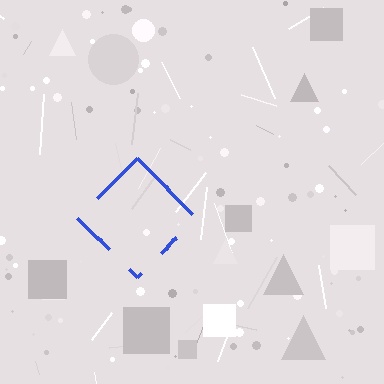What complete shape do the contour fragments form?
The contour fragments form a diamond.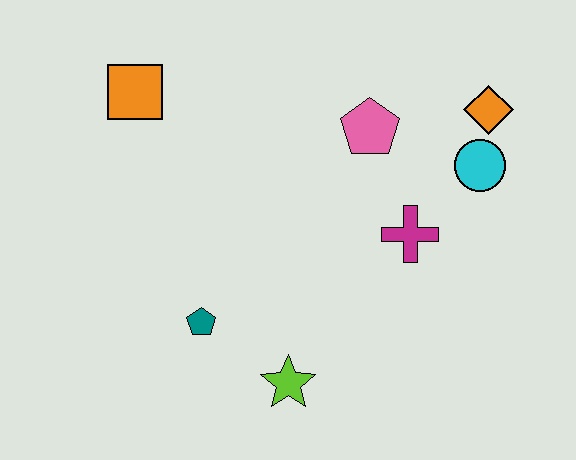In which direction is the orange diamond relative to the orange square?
The orange diamond is to the right of the orange square.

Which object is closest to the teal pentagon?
The lime star is closest to the teal pentagon.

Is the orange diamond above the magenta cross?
Yes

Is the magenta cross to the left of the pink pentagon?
No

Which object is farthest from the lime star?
The orange diamond is farthest from the lime star.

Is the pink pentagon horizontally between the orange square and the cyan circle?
Yes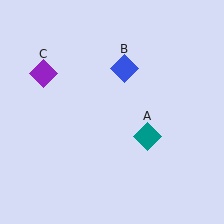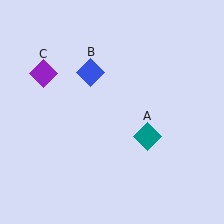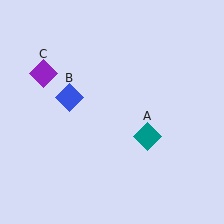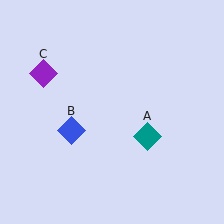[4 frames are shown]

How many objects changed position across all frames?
1 object changed position: blue diamond (object B).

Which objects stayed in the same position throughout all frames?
Teal diamond (object A) and purple diamond (object C) remained stationary.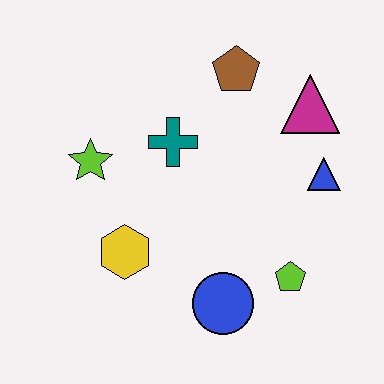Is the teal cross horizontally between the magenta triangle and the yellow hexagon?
Yes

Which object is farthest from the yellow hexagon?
The magenta triangle is farthest from the yellow hexagon.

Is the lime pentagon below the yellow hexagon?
Yes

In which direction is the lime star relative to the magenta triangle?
The lime star is to the left of the magenta triangle.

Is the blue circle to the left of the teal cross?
No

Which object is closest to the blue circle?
The lime pentagon is closest to the blue circle.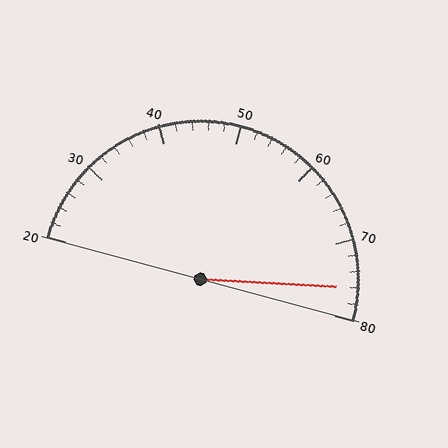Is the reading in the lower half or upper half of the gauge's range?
The reading is in the upper half of the range (20 to 80).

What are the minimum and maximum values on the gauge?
The gauge ranges from 20 to 80.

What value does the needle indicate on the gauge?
The needle indicates approximately 76.